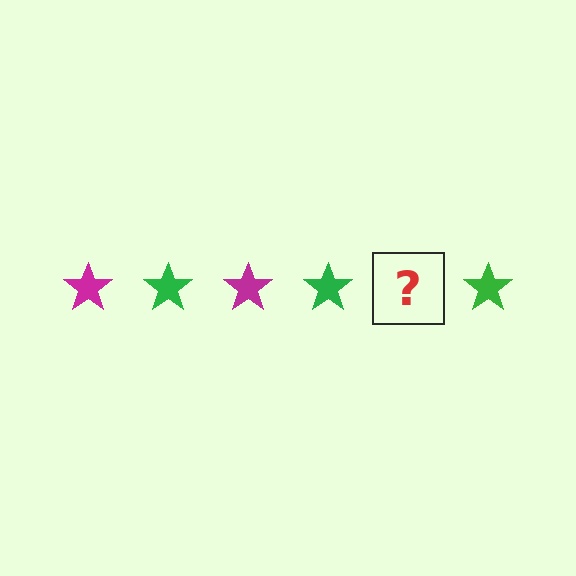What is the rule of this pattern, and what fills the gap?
The rule is that the pattern cycles through magenta, green stars. The gap should be filled with a magenta star.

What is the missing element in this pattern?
The missing element is a magenta star.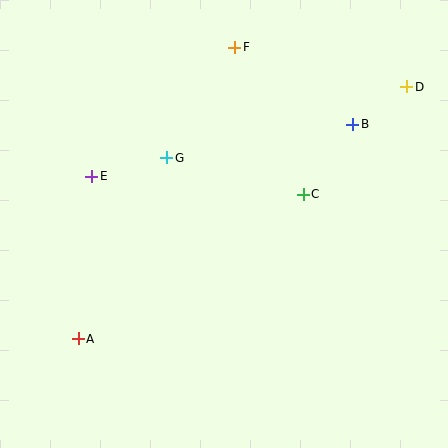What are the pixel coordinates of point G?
Point G is at (167, 158).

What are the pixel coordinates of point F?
Point F is at (235, 47).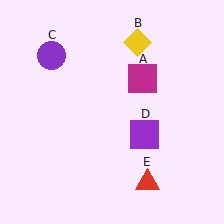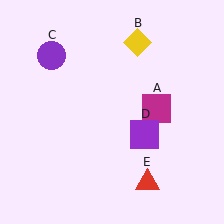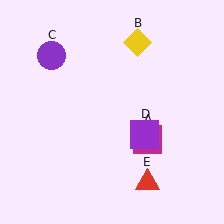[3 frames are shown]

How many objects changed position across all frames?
1 object changed position: magenta square (object A).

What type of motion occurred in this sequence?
The magenta square (object A) rotated clockwise around the center of the scene.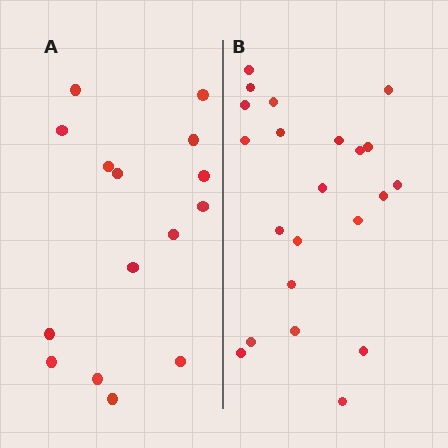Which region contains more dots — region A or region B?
Region B (the right region) has more dots.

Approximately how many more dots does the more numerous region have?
Region B has roughly 8 or so more dots than region A.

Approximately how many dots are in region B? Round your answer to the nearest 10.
About 20 dots. (The exact count is 22, which rounds to 20.)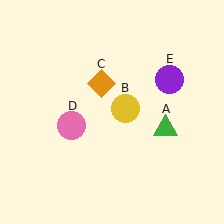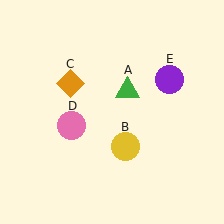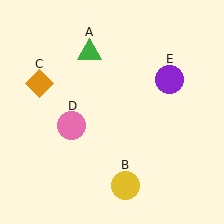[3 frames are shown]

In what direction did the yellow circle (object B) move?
The yellow circle (object B) moved down.